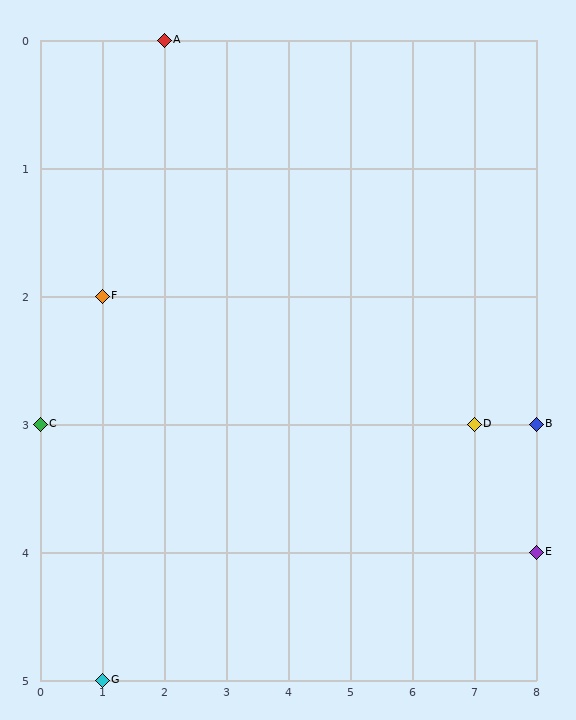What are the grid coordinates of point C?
Point C is at grid coordinates (0, 3).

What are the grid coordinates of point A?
Point A is at grid coordinates (2, 0).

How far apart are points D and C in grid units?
Points D and C are 7 columns apart.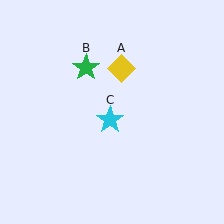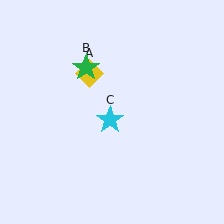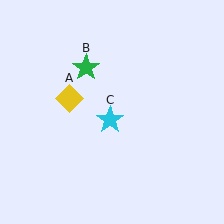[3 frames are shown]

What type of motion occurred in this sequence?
The yellow diamond (object A) rotated counterclockwise around the center of the scene.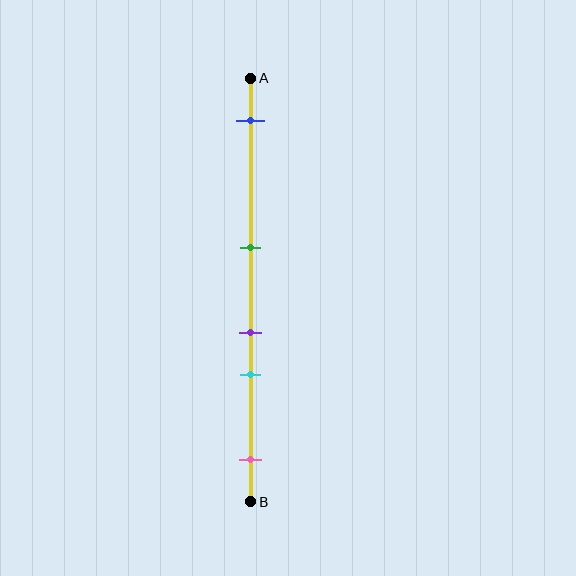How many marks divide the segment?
There are 5 marks dividing the segment.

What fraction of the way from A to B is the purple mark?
The purple mark is approximately 60% (0.6) of the way from A to B.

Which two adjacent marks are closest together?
The purple and cyan marks are the closest adjacent pair.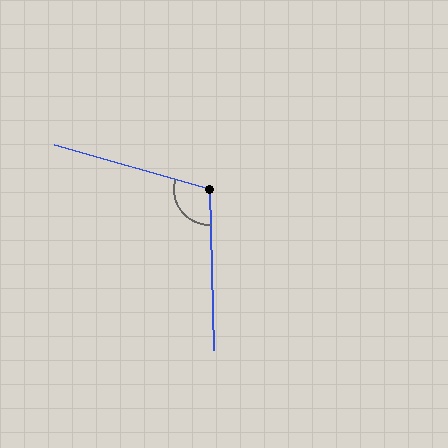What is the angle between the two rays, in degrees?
Approximately 107 degrees.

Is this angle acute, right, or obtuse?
It is obtuse.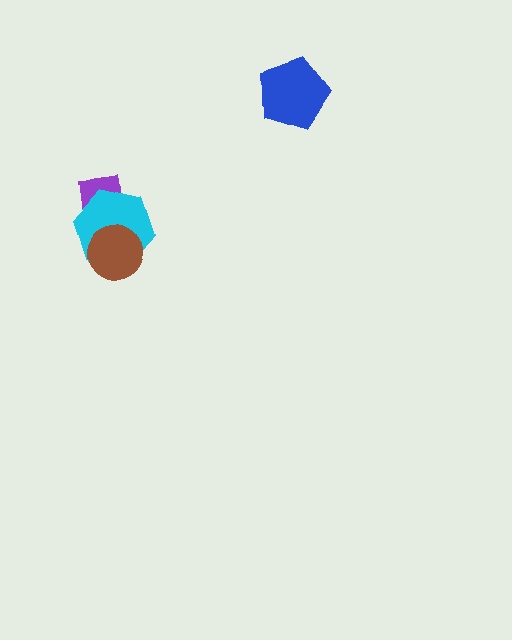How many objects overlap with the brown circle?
1 object overlaps with the brown circle.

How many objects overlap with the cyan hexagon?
2 objects overlap with the cyan hexagon.